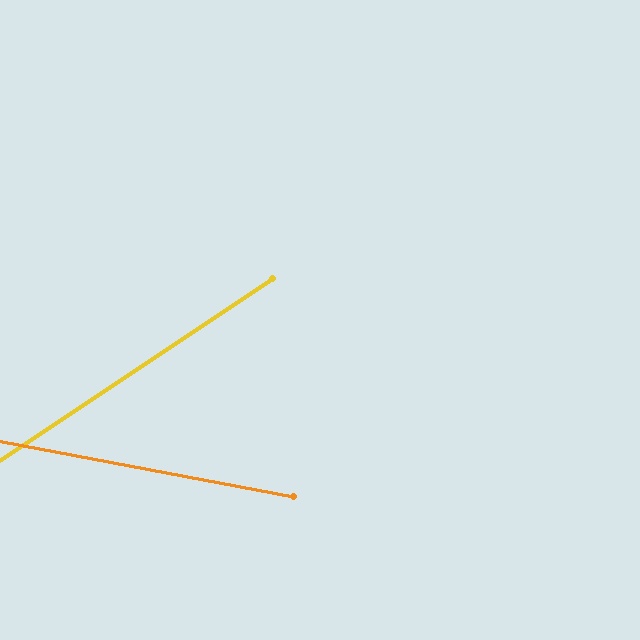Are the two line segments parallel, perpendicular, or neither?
Neither parallel nor perpendicular — they differ by about 45°.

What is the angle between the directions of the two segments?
Approximately 45 degrees.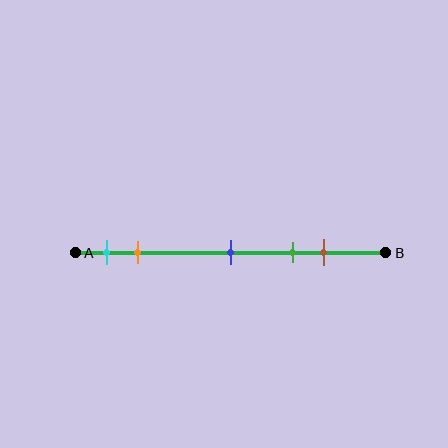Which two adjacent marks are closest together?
The cyan and orange marks are the closest adjacent pair.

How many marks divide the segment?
There are 5 marks dividing the segment.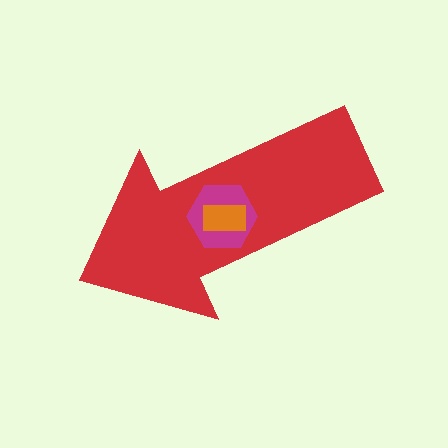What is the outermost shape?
The red arrow.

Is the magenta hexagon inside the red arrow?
Yes.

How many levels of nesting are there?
3.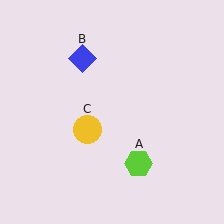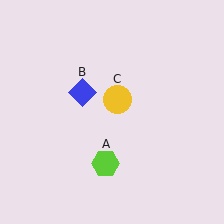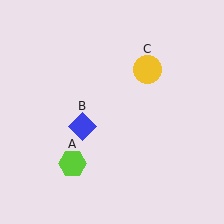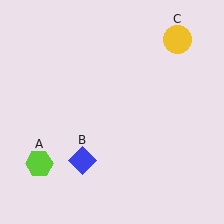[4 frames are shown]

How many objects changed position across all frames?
3 objects changed position: lime hexagon (object A), blue diamond (object B), yellow circle (object C).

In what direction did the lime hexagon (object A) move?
The lime hexagon (object A) moved left.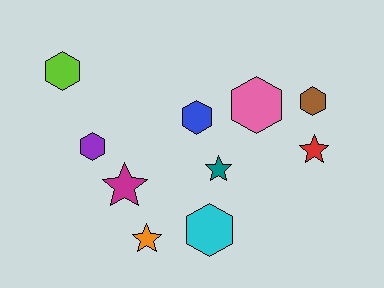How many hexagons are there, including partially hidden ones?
There are 6 hexagons.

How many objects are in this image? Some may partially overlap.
There are 10 objects.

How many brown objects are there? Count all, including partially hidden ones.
There is 1 brown object.